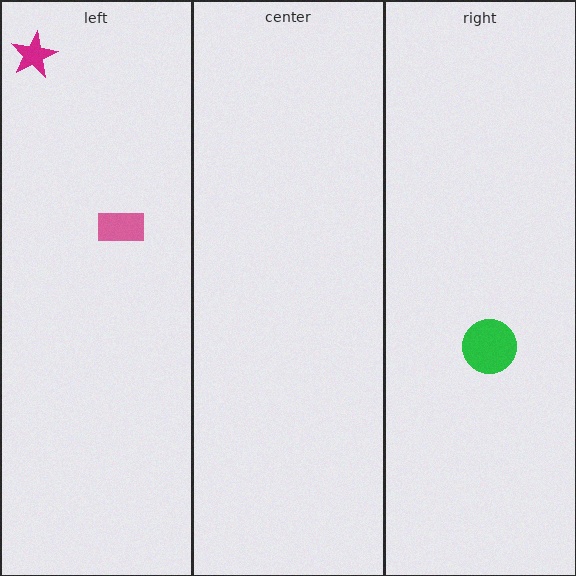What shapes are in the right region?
The green circle.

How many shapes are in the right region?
1.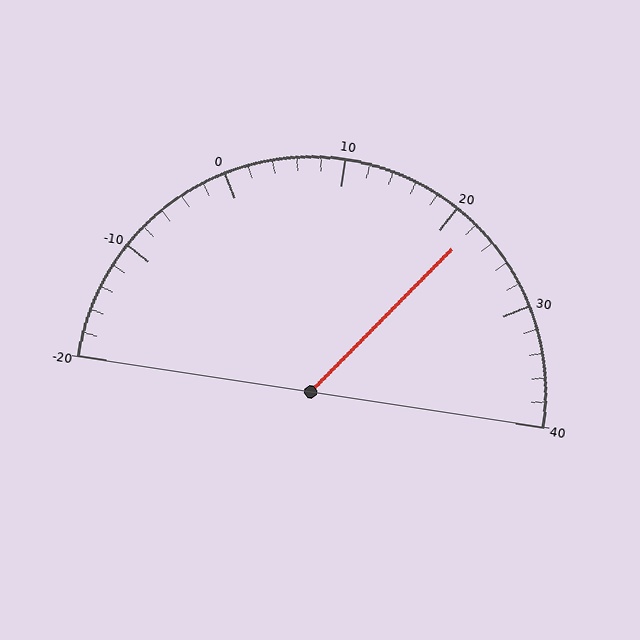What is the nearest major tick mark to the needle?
The nearest major tick mark is 20.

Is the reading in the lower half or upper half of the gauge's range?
The reading is in the upper half of the range (-20 to 40).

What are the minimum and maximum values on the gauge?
The gauge ranges from -20 to 40.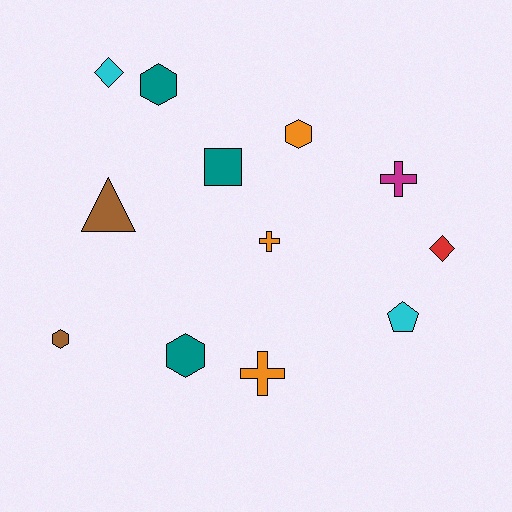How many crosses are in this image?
There are 3 crosses.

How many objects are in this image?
There are 12 objects.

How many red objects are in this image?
There is 1 red object.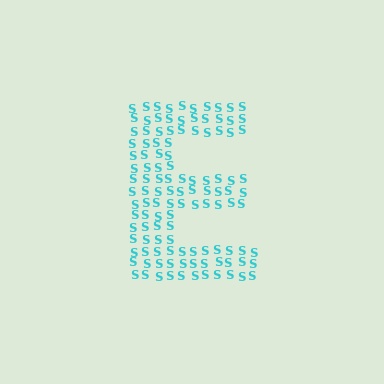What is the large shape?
The large shape is the letter E.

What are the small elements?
The small elements are letter S's.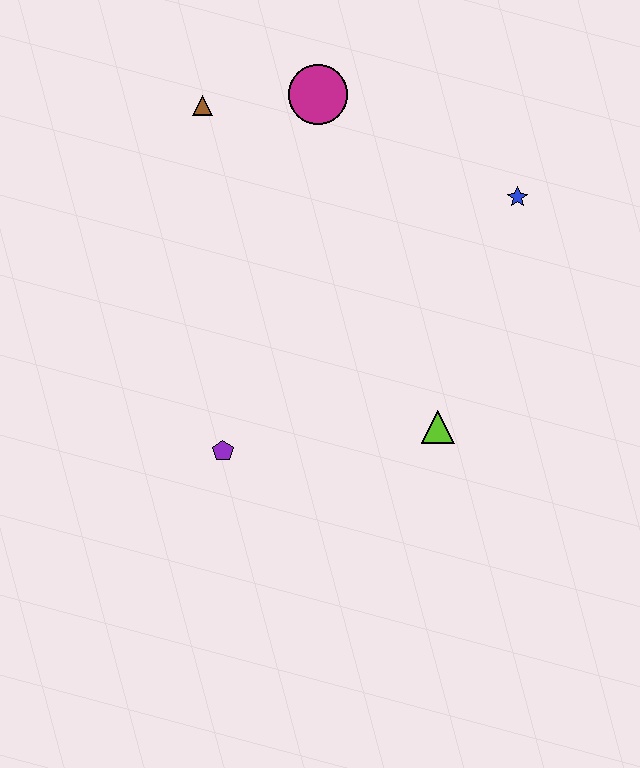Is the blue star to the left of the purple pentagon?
No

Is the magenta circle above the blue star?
Yes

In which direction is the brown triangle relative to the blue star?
The brown triangle is to the left of the blue star.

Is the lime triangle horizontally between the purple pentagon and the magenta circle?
No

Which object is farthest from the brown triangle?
The lime triangle is farthest from the brown triangle.